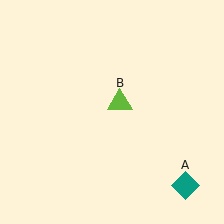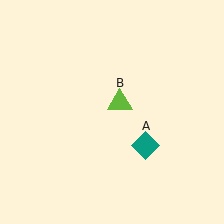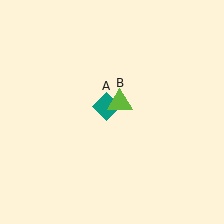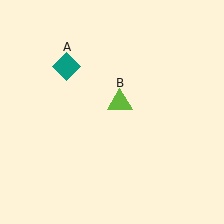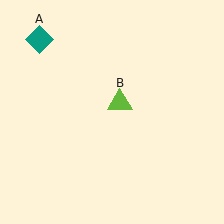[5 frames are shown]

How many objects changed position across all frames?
1 object changed position: teal diamond (object A).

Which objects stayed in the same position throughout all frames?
Lime triangle (object B) remained stationary.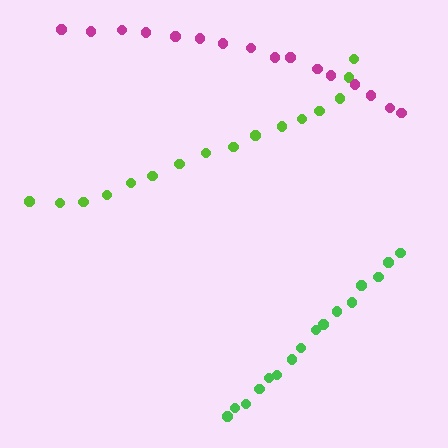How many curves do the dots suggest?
There are 3 distinct paths.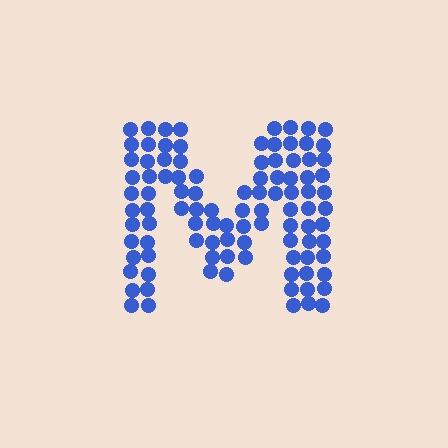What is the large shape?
The large shape is the letter M.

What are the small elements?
The small elements are circles.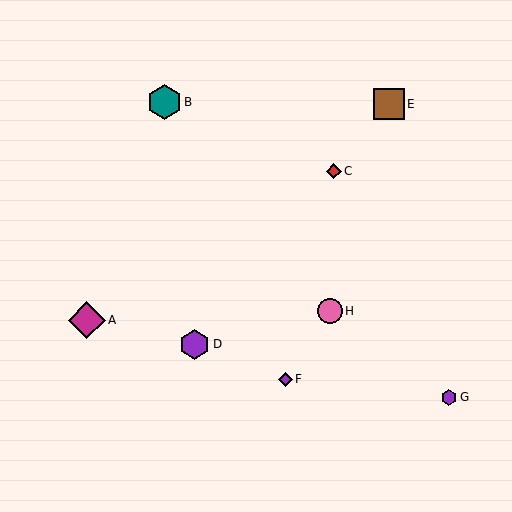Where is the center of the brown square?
The center of the brown square is at (389, 104).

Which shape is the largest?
The magenta diamond (labeled A) is the largest.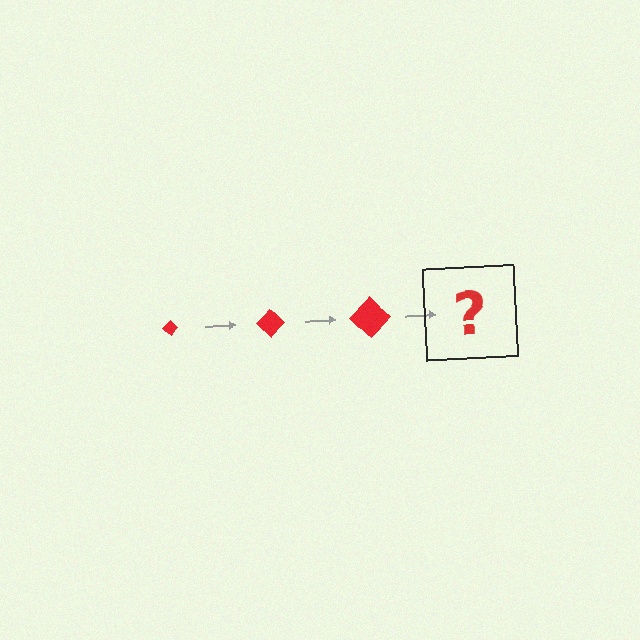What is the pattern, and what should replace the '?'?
The pattern is that the diamond gets progressively larger each step. The '?' should be a red diamond, larger than the previous one.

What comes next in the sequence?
The next element should be a red diamond, larger than the previous one.